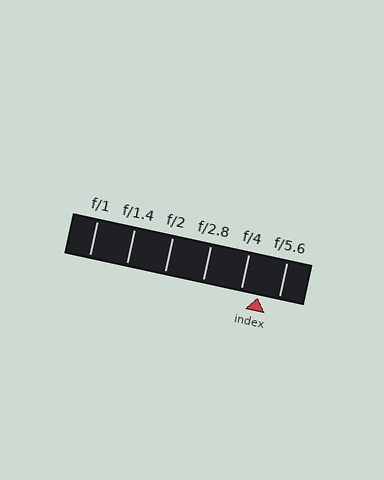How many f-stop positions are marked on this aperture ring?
There are 6 f-stop positions marked.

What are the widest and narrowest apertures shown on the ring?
The widest aperture shown is f/1 and the narrowest is f/5.6.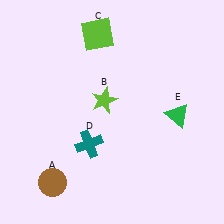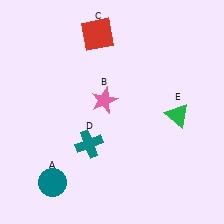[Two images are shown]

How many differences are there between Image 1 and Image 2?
There are 3 differences between the two images.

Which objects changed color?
A changed from brown to teal. B changed from lime to pink. C changed from lime to red.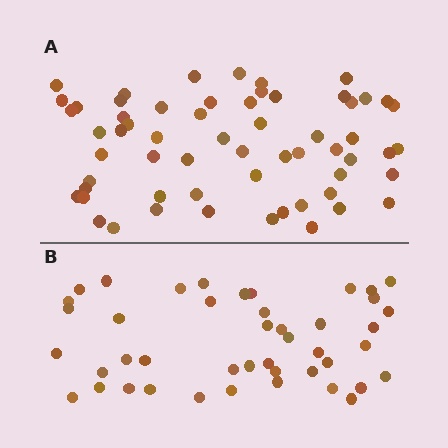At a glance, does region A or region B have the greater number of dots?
Region A (the top region) has more dots.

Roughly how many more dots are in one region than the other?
Region A has approximately 15 more dots than region B.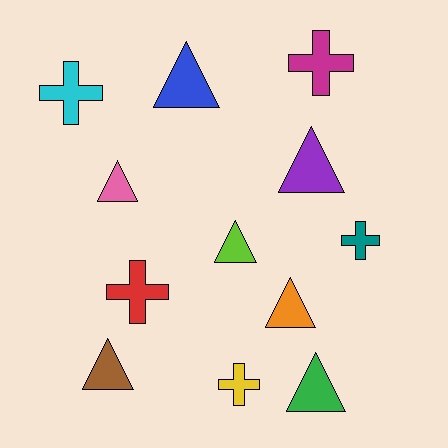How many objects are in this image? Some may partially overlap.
There are 12 objects.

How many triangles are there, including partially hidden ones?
There are 7 triangles.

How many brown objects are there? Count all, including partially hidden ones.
There is 1 brown object.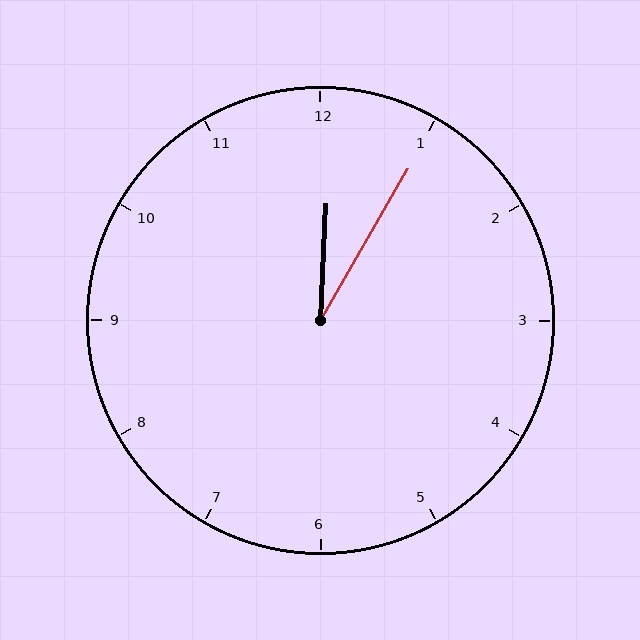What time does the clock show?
12:05.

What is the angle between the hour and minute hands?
Approximately 28 degrees.